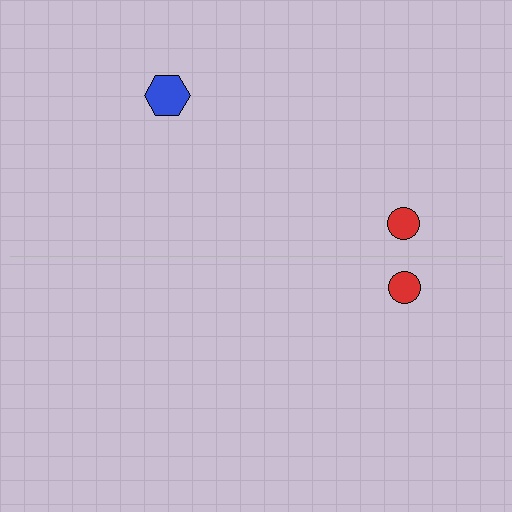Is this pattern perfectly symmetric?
No, the pattern is not perfectly symmetric. A blue hexagon is missing from the bottom side.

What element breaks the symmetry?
A blue hexagon is missing from the bottom side.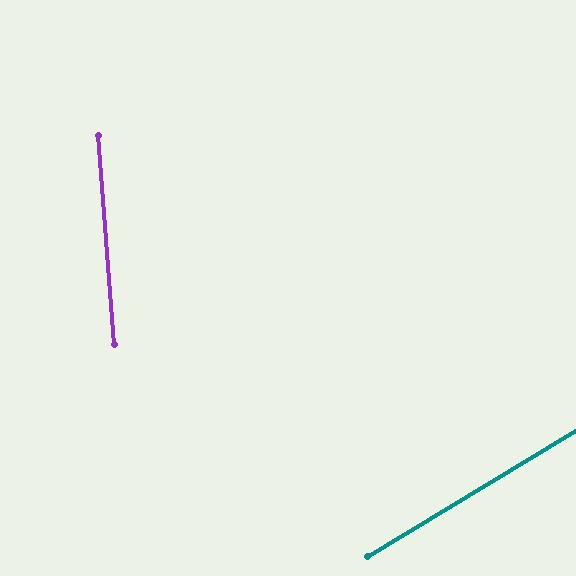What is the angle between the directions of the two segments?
Approximately 63 degrees.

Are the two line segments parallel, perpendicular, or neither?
Neither parallel nor perpendicular — they differ by about 63°.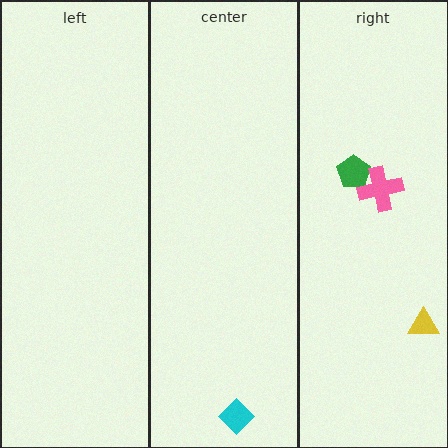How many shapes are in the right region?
3.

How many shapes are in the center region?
1.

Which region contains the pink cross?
The right region.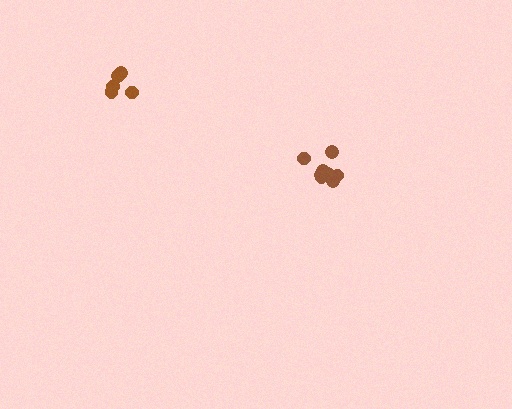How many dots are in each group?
Group 1: 8 dots, Group 2: 5 dots (13 total).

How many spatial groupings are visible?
There are 2 spatial groupings.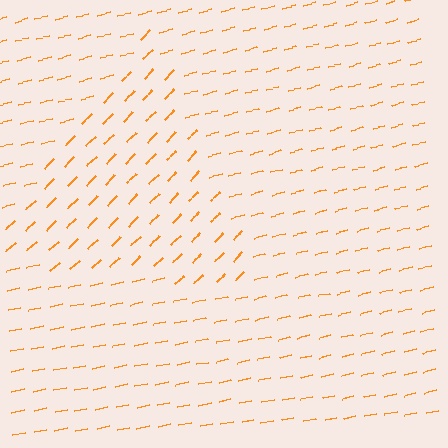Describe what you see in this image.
The image is filled with small orange line segments. A triangle region in the image has lines oriented differently from the surrounding lines, creating a visible texture boundary.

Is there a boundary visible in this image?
Yes, there is a texture boundary formed by a change in line orientation.